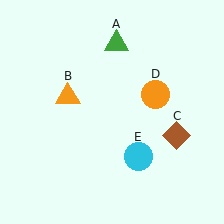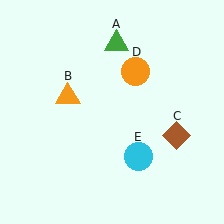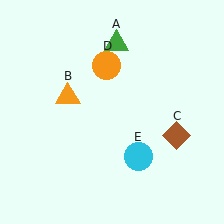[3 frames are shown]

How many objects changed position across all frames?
1 object changed position: orange circle (object D).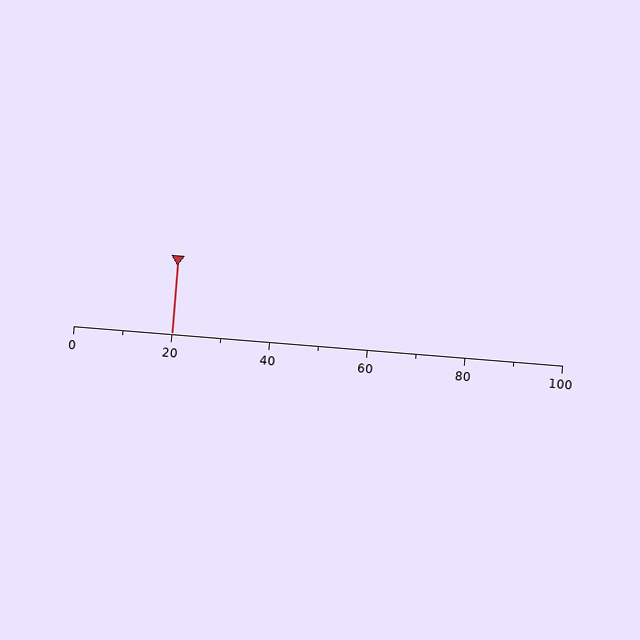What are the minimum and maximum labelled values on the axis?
The axis runs from 0 to 100.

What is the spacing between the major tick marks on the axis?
The major ticks are spaced 20 apart.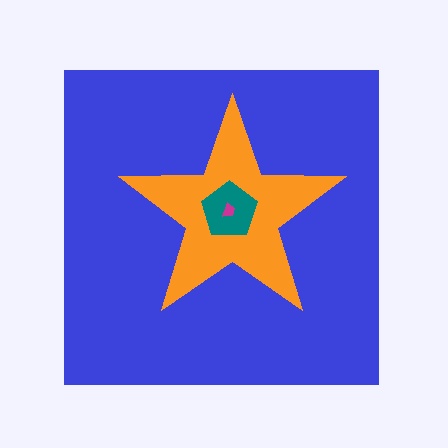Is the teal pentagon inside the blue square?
Yes.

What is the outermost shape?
The blue square.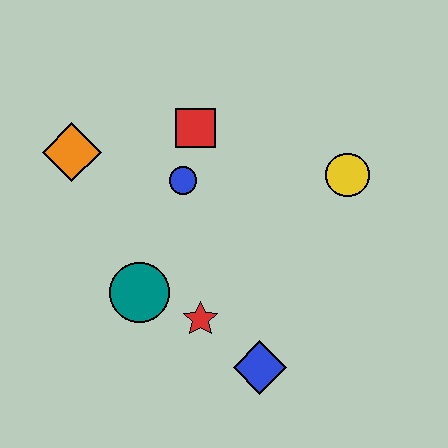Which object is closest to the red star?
The teal circle is closest to the red star.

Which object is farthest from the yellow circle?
The orange diamond is farthest from the yellow circle.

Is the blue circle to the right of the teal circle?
Yes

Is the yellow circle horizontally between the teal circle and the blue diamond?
No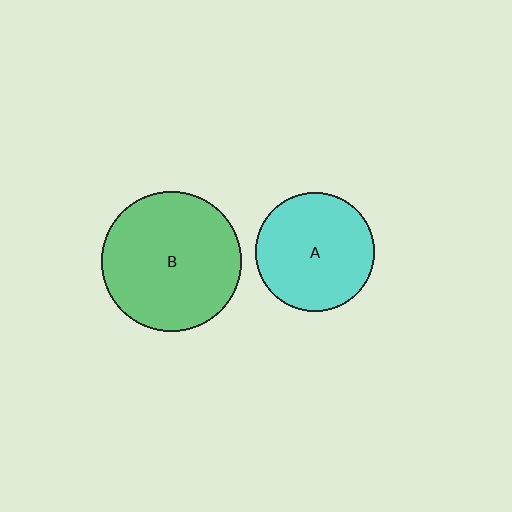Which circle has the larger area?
Circle B (green).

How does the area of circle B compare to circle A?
Approximately 1.4 times.